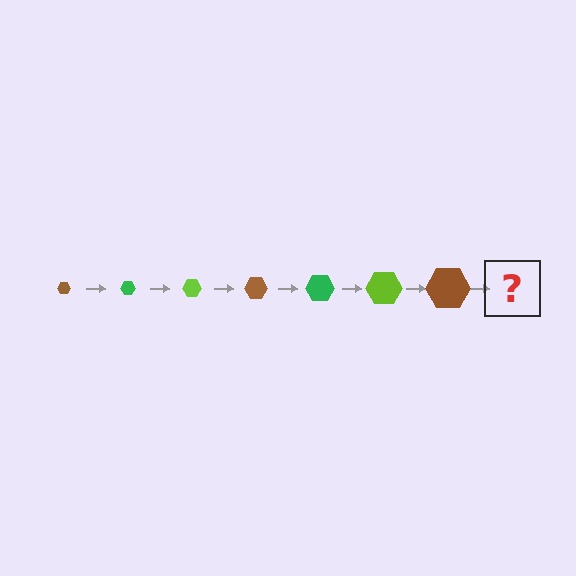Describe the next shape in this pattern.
It should be a green hexagon, larger than the previous one.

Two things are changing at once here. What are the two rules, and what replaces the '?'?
The two rules are that the hexagon grows larger each step and the color cycles through brown, green, and lime. The '?' should be a green hexagon, larger than the previous one.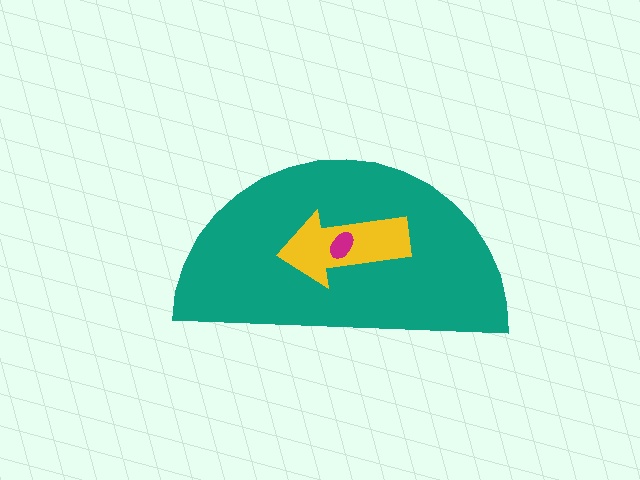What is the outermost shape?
The teal semicircle.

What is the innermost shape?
The magenta ellipse.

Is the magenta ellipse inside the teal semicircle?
Yes.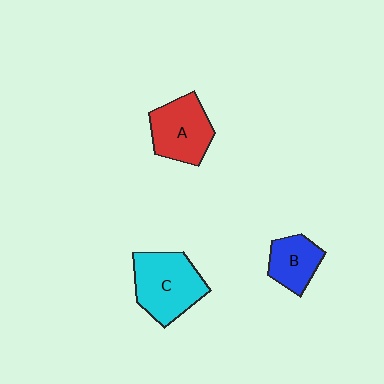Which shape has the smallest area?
Shape B (blue).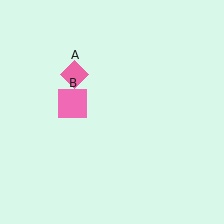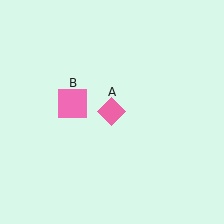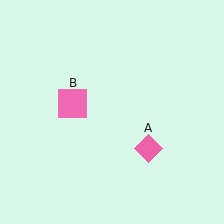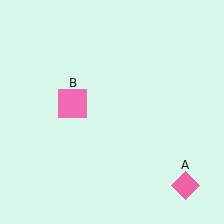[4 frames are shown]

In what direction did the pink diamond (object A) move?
The pink diamond (object A) moved down and to the right.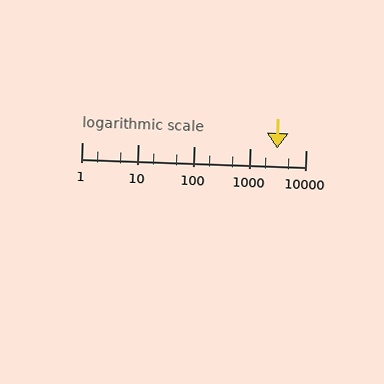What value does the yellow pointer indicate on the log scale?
The pointer indicates approximately 3100.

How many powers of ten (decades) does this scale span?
The scale spans 4 decades, from 1 to 10000.